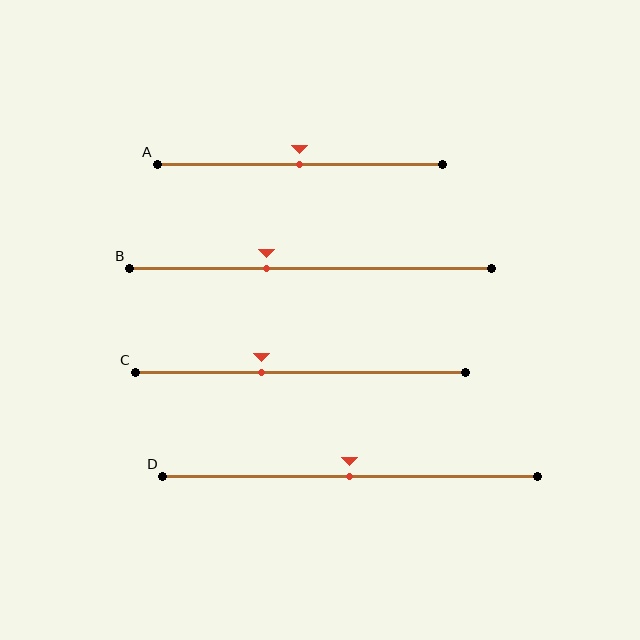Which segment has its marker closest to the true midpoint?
Segment A has its marker closest to the true midpoint.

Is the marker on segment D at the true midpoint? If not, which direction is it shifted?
Yes, the marker on segment D is at the true midpoint.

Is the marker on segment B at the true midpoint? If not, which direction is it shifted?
No, the marker on segment B is shifted to the left by about 12% of the segment length.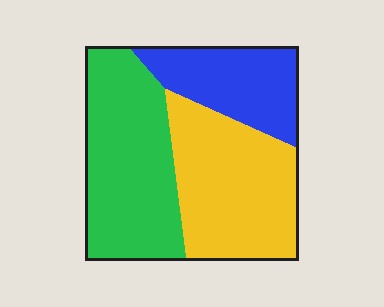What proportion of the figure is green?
Green takes up about two fifths (2/5) of the figure.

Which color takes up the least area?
Blue, at roughly 25%.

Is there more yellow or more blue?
Yellow.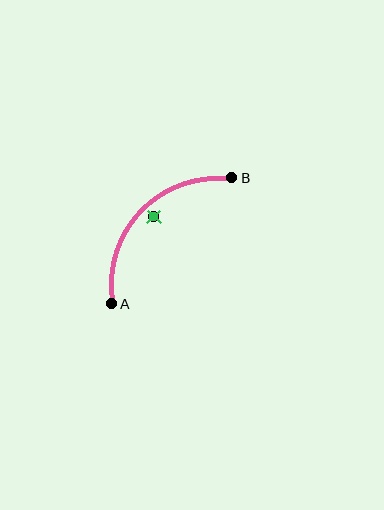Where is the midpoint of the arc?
The arc midpoint is the point on the curve farthest from the straight line joining A and B. It sits above and to the left of that line.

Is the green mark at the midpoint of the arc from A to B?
No — the green mark does not lie on the arc at all. It sits slightly inside the curve.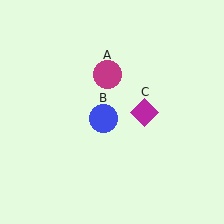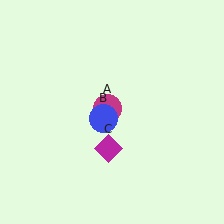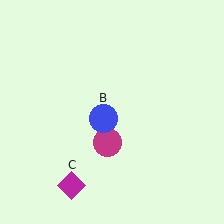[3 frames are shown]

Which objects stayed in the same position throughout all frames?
Blue circle (object B) remained stationary.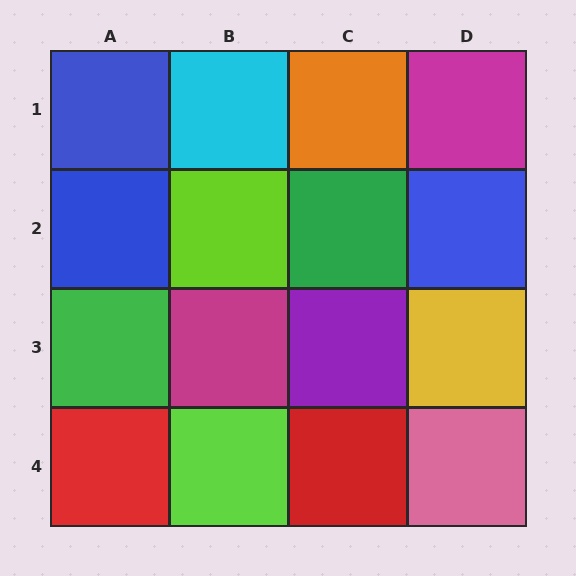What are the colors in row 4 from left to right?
Red, lime, red, pink.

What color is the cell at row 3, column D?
Yellow.